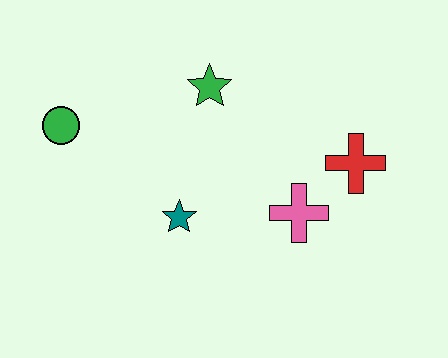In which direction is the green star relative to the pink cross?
The green star is above the pink cross.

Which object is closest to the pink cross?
The red cross is closest to the pink cross.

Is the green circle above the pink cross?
Yes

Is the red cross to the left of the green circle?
No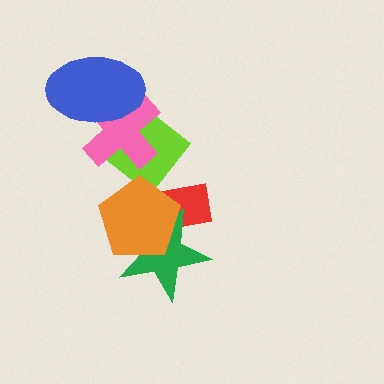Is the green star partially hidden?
Yes, it is partially covered by another shape.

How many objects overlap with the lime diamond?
4 objects overlap with the lime diamond.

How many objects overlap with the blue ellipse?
2 objects overlap with the blue ellipse.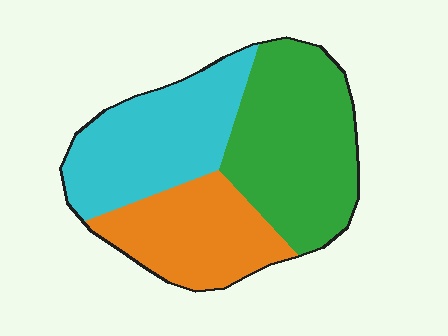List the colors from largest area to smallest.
From largest to smallest: green, cyan, orange.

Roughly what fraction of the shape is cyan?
Cyan takes up about one third (1/3) of the shape.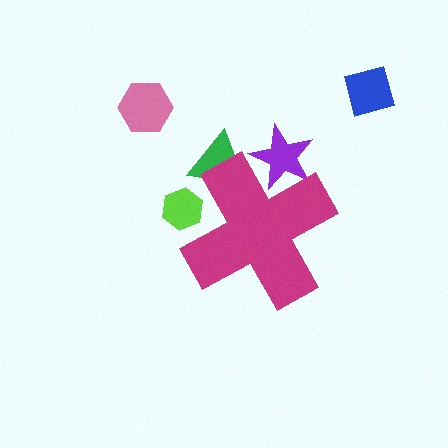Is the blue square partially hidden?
No, the blue square is fully visible.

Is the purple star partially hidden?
Yes, the purple star is partially hidden behind the magenta cross.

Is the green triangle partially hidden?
Yes, the green triangle is partially hidden behind the magenta cross.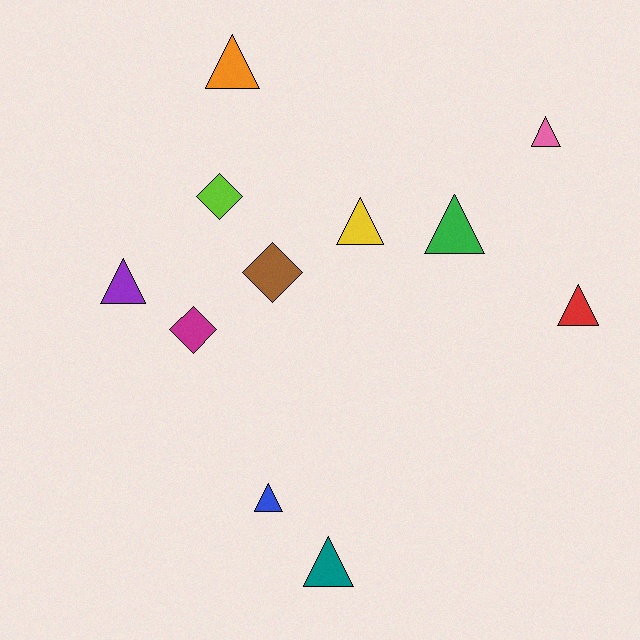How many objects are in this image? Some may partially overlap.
There are 11 objects.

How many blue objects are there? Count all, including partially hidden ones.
There is 1 blue object.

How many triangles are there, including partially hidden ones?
There are 8 triangles.